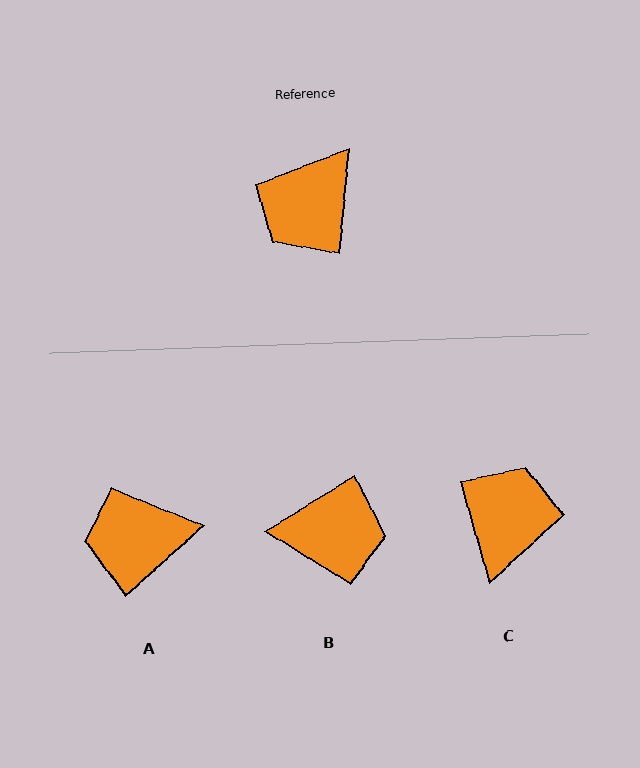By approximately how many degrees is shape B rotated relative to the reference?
Approximately 127 degrees counter-clockwise.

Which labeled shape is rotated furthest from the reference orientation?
C, about 158 degrees away.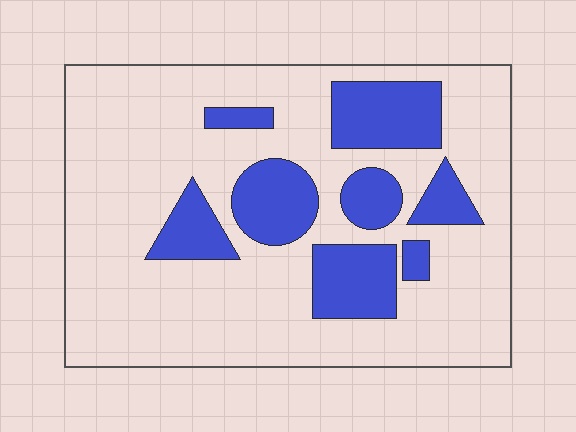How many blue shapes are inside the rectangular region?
8.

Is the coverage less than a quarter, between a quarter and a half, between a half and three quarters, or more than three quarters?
Less than a quarter.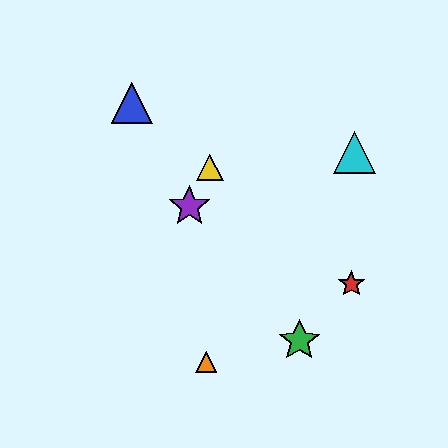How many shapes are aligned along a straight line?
3 shapes (the red star, the blue triangle, the yellow triangle) are aligned along a straight line.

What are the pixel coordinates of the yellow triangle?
The yellow triangle is at (210, 167).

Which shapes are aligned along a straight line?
The red star, the blue triangle, the yellow triangle are aligned along a straight line.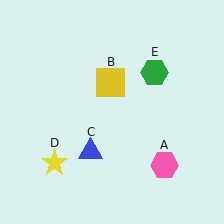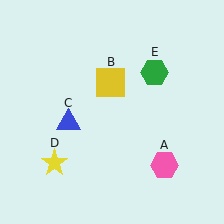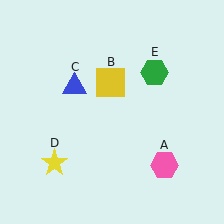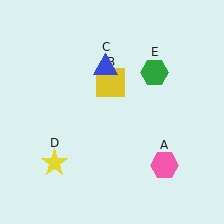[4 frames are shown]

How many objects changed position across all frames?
1 object changed position: blue triangle (object C).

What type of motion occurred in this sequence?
The blue triangle (object C) rotated clockwise around the center of the scene.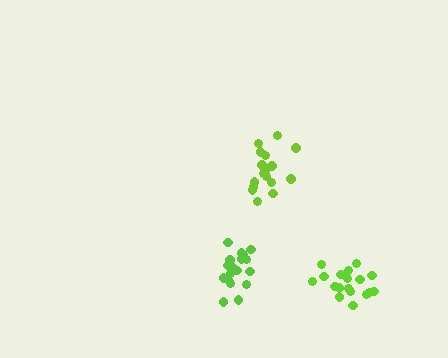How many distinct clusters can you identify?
There are 3 distinct clusters.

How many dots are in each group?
Group 1: 18 dots, Group 2: 17 dots, Group 3: 18 dots (53 total).